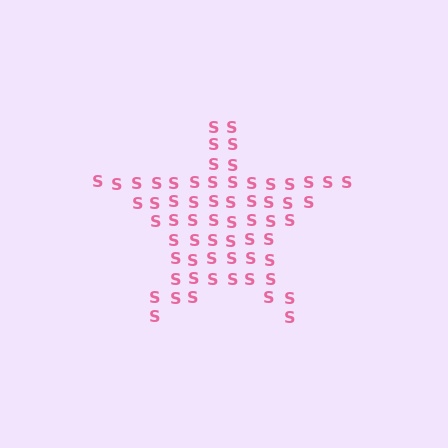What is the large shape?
The large shape is a star.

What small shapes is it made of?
It is made of small letter S's.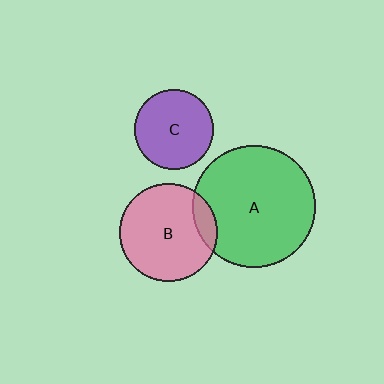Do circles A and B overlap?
Yes.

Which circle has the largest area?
Circle A (green).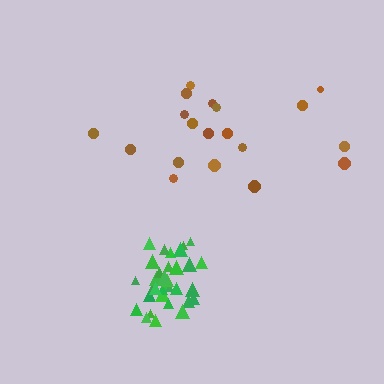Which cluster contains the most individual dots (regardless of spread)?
Green (34).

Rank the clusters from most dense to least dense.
green, brown.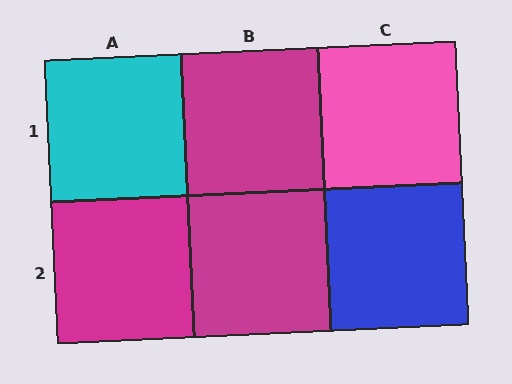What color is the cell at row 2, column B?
Magenta.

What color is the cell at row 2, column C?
Blue.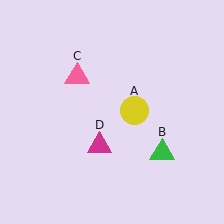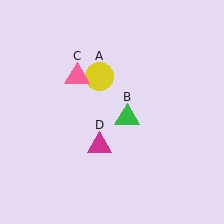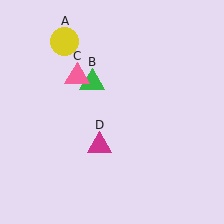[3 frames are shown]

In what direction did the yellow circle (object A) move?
The yellow circle (object A) moved up and to the left.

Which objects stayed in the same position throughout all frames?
Pink triangle (object C) and magenta triangle (object D) remained stationary.